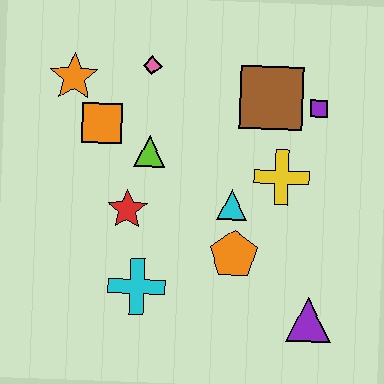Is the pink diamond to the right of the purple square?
No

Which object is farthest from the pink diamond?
The purple triangle is farthest from the pink diamond.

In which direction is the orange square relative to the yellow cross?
The orange square is to the left of the yellow cross.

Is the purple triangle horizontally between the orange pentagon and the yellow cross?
No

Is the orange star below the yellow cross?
No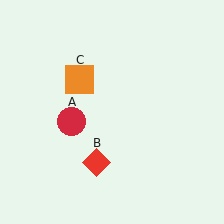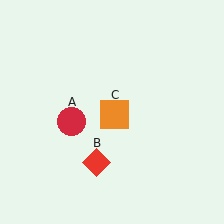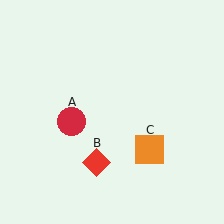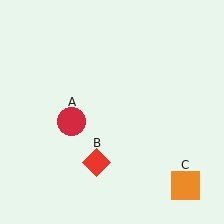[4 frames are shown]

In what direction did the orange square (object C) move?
The orange square (object C) moved down and to the right.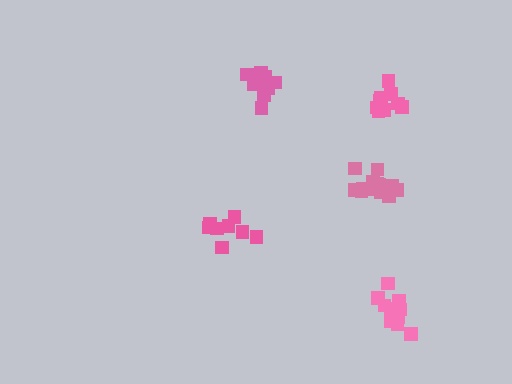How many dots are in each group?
Group 1: 9 dots, Group 2: 9 dots, Group 3: 8 dots, Group 4: 13 dots, Group 5: 13 dots (52 total).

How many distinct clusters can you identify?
There are 5 distinct clusters.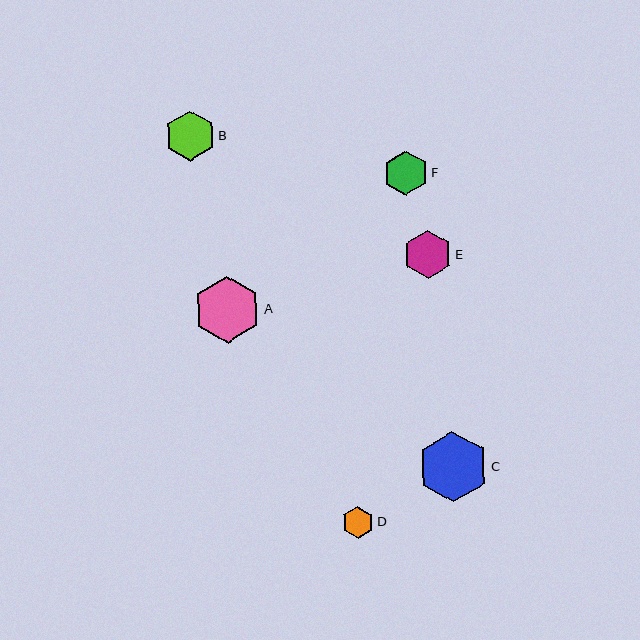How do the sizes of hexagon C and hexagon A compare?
Hexagon C and hexagon A are approximately the same size.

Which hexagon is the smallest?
Hexagon D is the smallest with a size of approximately 32 pixels.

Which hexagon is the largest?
Hexagon C is the largest with a size of approximately 71 pixels.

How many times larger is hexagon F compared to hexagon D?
Hexagon F is approximately 1.4 times the size of hexagon D.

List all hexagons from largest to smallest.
From largest to smallest: C, A, B, E, F, D.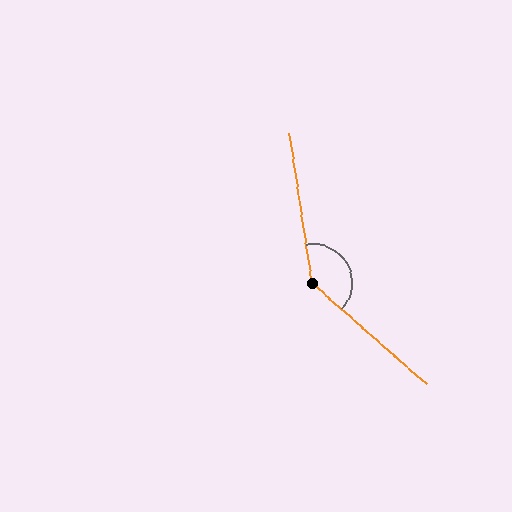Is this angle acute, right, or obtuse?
It is obtuse.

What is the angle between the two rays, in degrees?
Approximately 140 degrees.